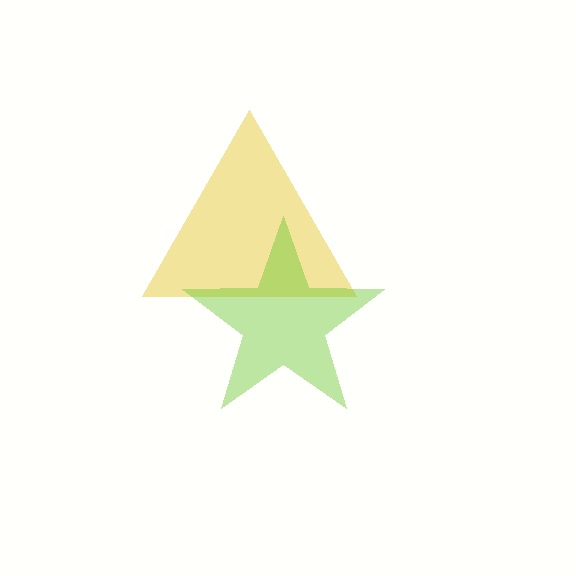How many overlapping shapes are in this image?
There are 2 overlapping shapes in the image.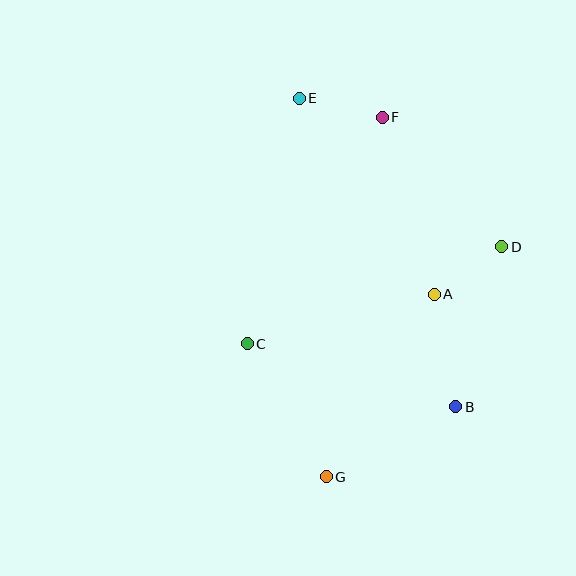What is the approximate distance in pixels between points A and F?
The distance between A and F is approximately 184 pixels.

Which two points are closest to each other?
Points A and D are closest to each other.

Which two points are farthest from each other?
Points E and G are farthest from each other.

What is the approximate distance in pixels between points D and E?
The distance between D and E is approximately 251 pixels.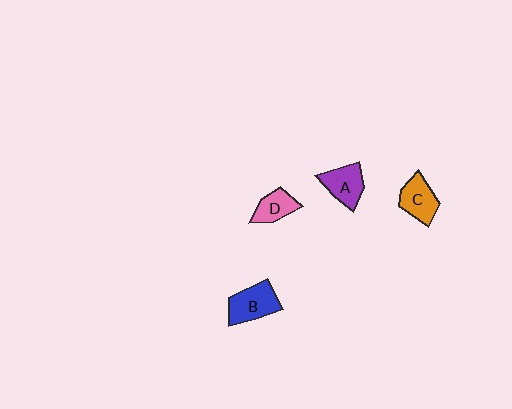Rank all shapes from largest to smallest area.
From largest to smallest: B (blue), A (purple), C (orange), D (pink).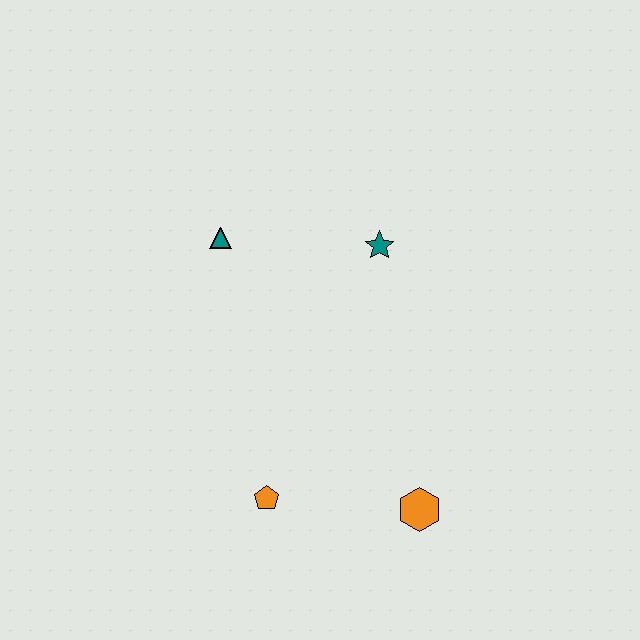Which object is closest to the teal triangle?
The teal star is closest to the teal triangle.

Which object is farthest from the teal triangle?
The orange hexagon is farthest from the teal triangle.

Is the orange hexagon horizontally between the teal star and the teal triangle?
No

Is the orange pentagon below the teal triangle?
Yes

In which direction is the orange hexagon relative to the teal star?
The orange hexagon is below the teal star.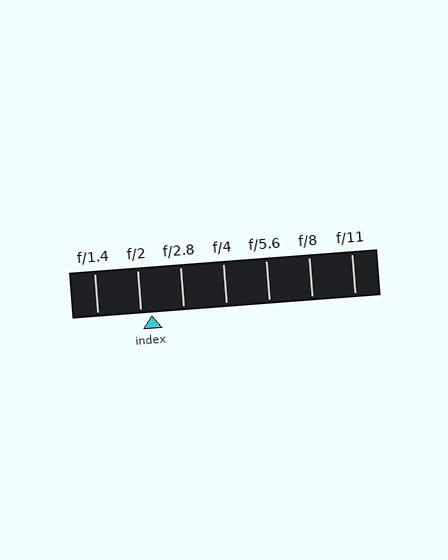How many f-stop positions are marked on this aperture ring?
There are 7 f-stop positions marked.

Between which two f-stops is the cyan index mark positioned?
The index mark is between f/2 and f/2.8.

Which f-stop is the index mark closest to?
The index mark is closest to f/2.